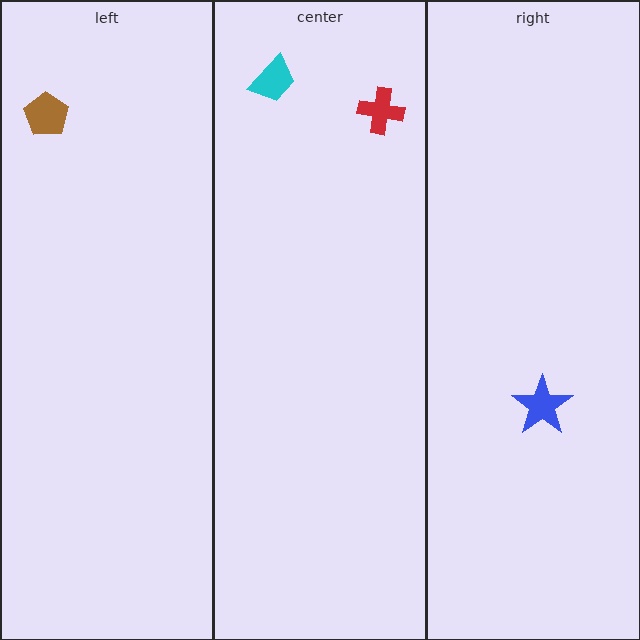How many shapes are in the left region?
1.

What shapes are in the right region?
The blue star.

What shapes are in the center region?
The cyan trapezoid, the red cross.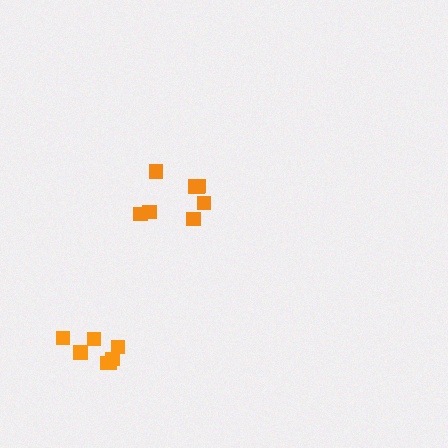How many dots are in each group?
Group 1: 8 dots, Group 2: 7 dots (15 total).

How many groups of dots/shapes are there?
There are 2 groups.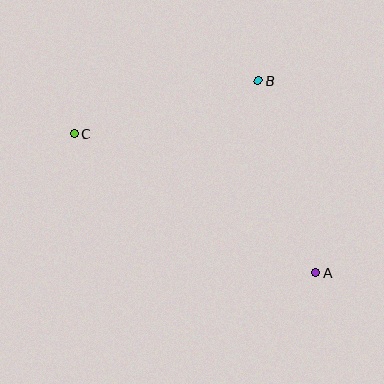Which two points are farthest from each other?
Points A and C are farthest from each other.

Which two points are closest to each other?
Points B and C are closest to each other.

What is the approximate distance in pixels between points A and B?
The distance between A and B is approximately 201 pixels.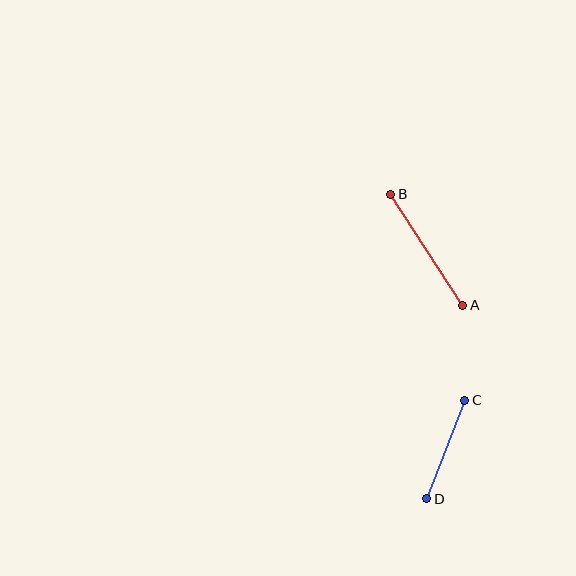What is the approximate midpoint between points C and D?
The midpoint is at approximately (446, 449) pixels.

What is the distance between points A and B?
The distance is approximately 132 pixels.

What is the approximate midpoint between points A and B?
The midpoint is at approximately (427, 250) pixels.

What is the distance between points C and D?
The distance is approximately 105 pixels.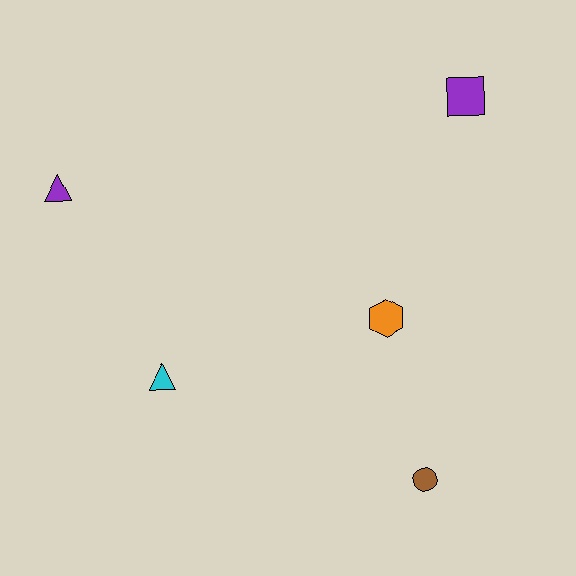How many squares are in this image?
There is 1 square.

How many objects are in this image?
There are 5 objects.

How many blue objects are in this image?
There are no blue objects.